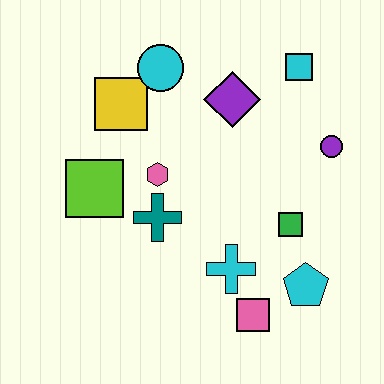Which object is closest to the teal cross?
The pink hexagon is closest to the teal cross.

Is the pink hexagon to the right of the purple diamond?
No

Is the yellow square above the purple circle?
Yes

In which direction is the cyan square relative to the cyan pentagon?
The cyan square is above the cyan pentagon.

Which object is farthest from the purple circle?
The lime square is farthest from the purple circle.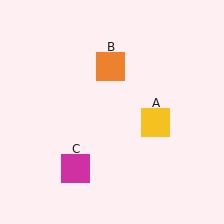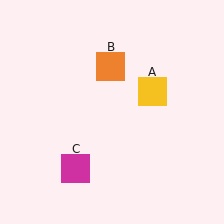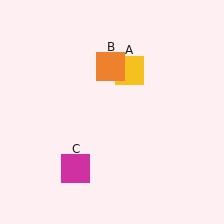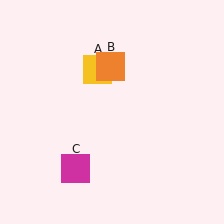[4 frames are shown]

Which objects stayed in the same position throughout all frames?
Orange square (object B) and magenta square (object C) remained stationary.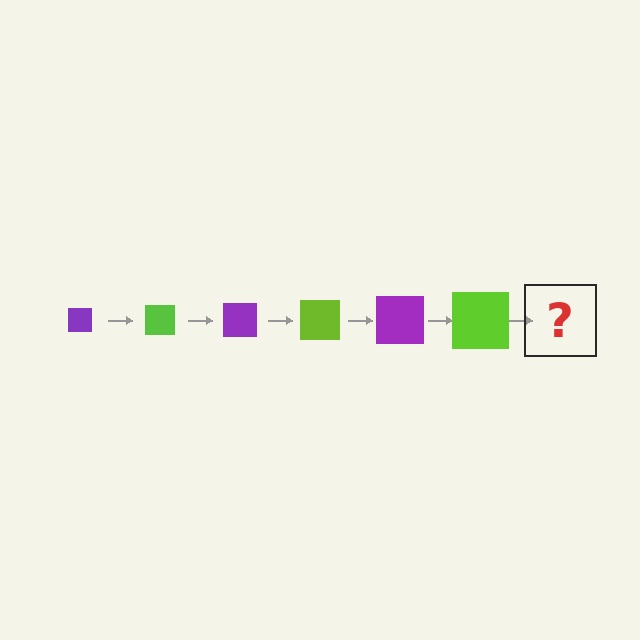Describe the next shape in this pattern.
It should be a purple square, larger than the previous one.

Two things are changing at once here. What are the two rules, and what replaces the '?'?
The two rules are that the square grows larger each step and the color cycles through purple and lime. The '?' should be a purple square, larger than the previous one.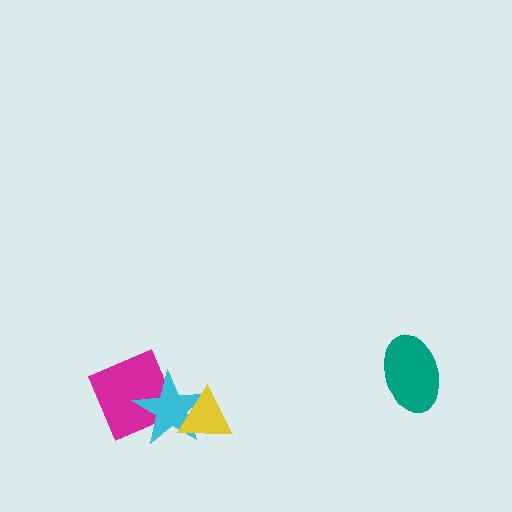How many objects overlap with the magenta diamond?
1 object overlaps with the magenta diamond.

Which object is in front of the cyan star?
The yellow triangle is in front of the cyan star.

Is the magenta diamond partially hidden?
Yes, it is partially covered by another shape.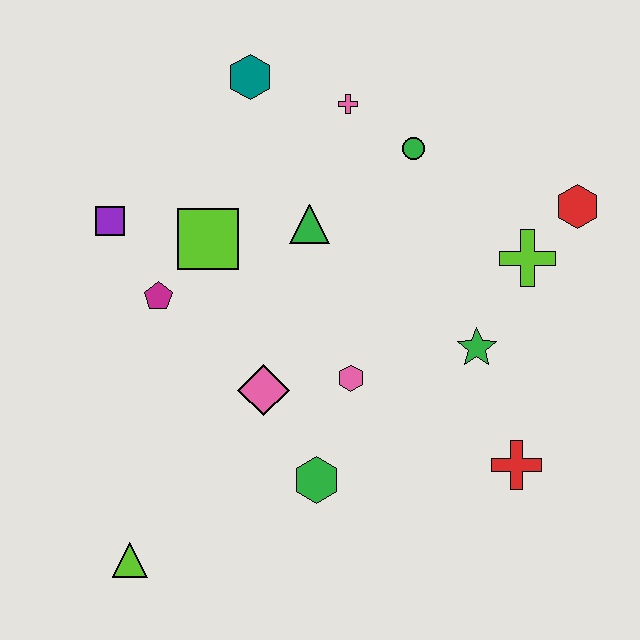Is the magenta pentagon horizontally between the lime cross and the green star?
No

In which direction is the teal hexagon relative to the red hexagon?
The teal hexagon is to the left of the red hexagon.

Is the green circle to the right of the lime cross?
No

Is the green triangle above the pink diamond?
Yes